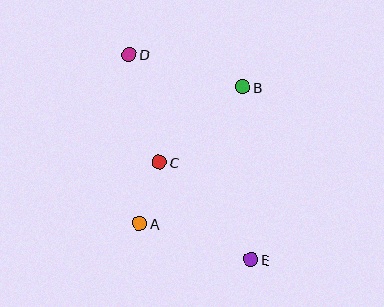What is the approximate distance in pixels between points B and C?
The distance between B and C is approximately 113 pixels.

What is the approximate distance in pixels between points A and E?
The distance between A and E is approximately 117 pixels.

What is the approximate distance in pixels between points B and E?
The distance between B and E is approximately 173 pixels.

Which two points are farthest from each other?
Points D and E are farthest from each other.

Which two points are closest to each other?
Points A and C are closest to each other.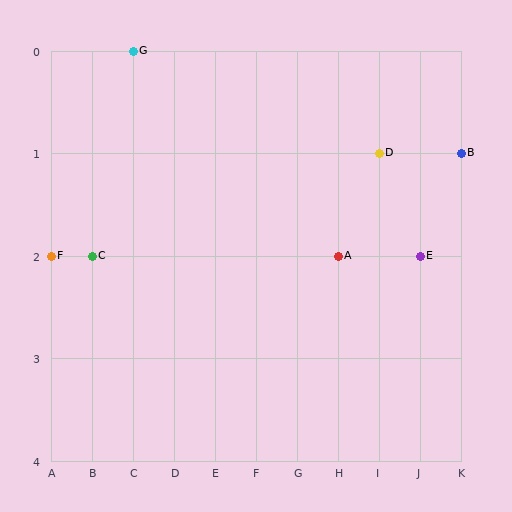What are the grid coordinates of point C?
Point C is at grid coordinates (B, 2).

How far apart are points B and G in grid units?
Points B and G are 8 columns and 1 row apart (about 8.1 grid units diagonally).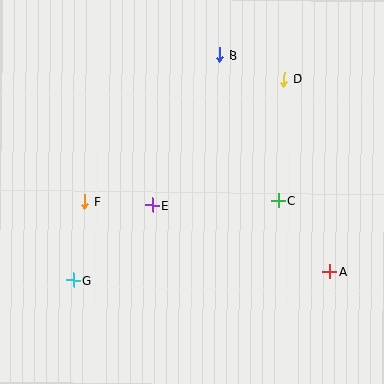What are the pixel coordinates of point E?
Point E is at (152, 205).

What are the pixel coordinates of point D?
Point D is at (284, 80).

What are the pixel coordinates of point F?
Point F is at (85, 202).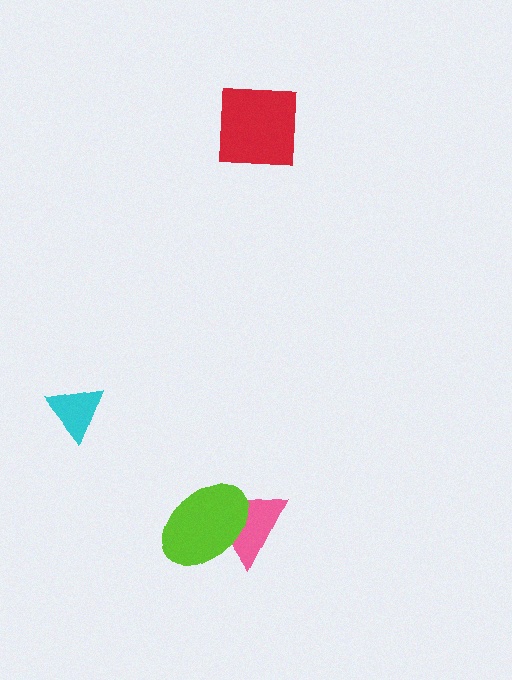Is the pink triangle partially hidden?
Yes, it is partially covered by another shape.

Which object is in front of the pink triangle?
The lime ellipse is in front of the pink triangle.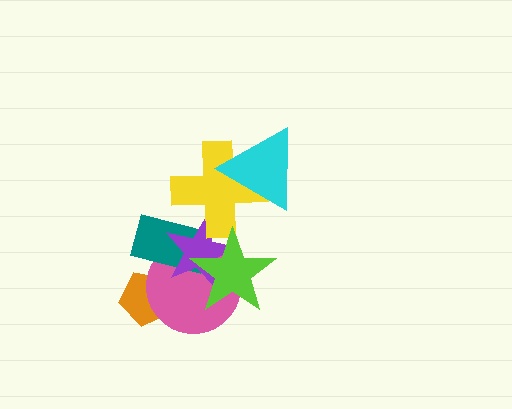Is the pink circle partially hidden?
Yes, it is partially covered by another shape.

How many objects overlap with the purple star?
4 objects overlap with the purple star.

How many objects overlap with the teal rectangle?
4 objects overlap with the teal rectangle.